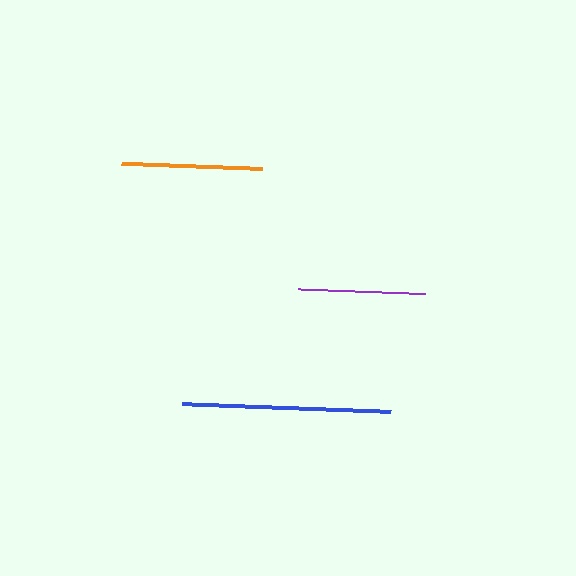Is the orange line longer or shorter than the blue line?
The blue line is longer than the orange line.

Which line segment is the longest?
The blue line is the longest at approximately 209 pixels.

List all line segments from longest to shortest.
From longest to shortest: blue, orange, purple.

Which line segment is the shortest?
The purple line is the shortest at approximately 127 pixels.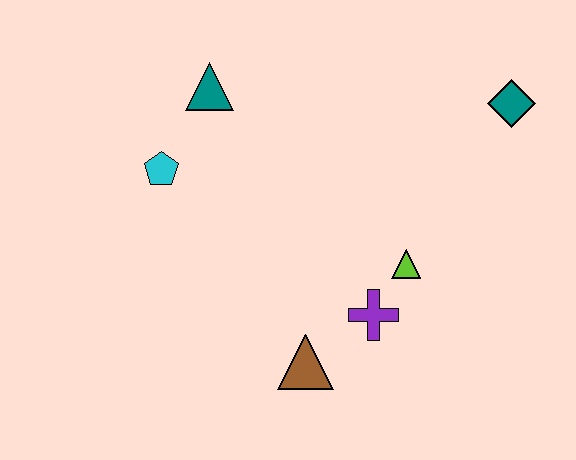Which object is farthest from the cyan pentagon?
The teal diamond is farthest from the cyan pentagon.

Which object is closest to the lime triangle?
The purple cross is closest to the lime triangle.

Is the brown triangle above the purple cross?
No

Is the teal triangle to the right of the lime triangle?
No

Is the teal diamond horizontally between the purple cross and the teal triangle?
No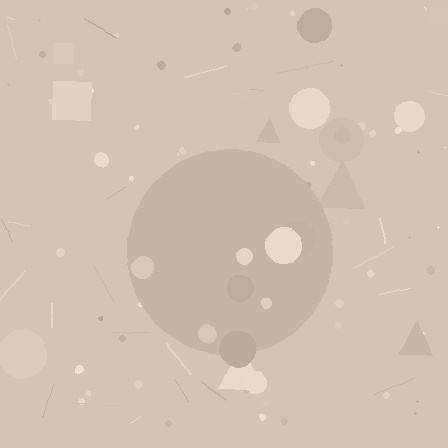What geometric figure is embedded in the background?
A circle is embedded in the background.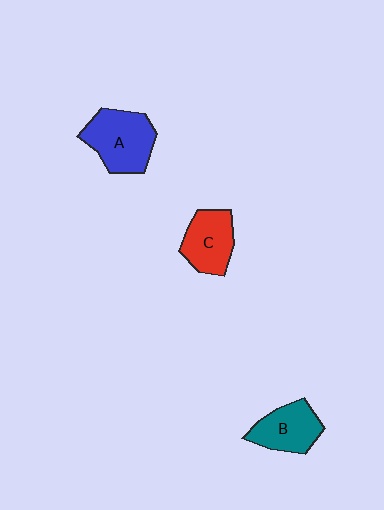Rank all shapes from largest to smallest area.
From largest to smallest: A (blue), C (red), B (teal).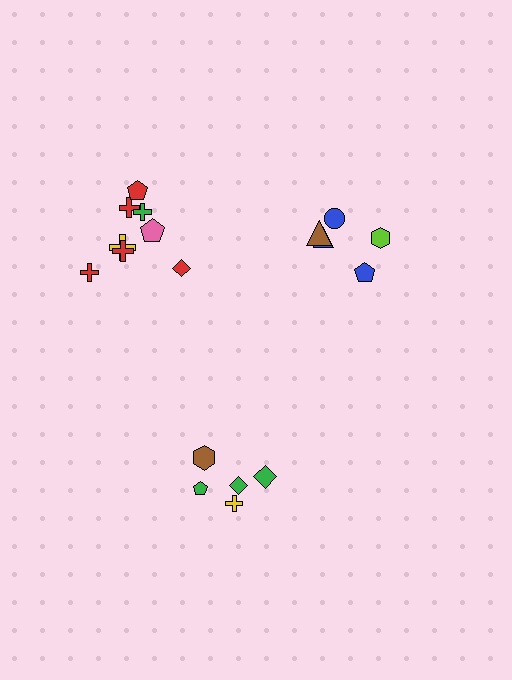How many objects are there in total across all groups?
There are 18 objects.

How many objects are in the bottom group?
There are 5 objects.